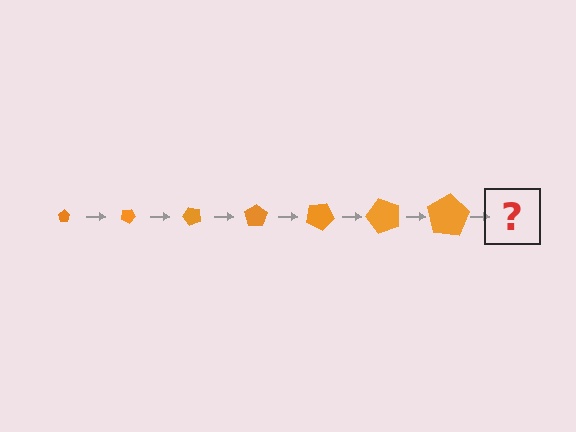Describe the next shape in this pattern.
It should be a pentagon, larger than the previous one and rotated 175 degrees from the start.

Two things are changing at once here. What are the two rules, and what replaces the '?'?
The two rules are that the pentagon grows larger each step and it rotates 25 degrees each step. The '?' should be a pentagon, larger than the previous one and rotated 175 degrees from the start.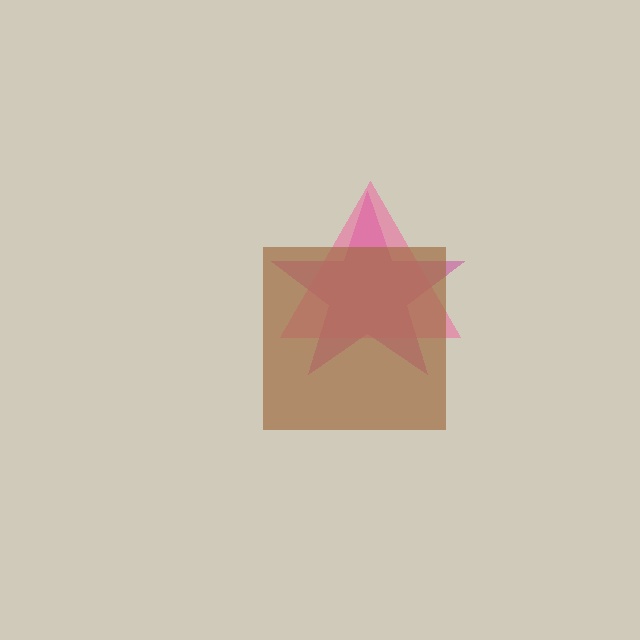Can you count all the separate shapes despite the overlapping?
Yes, there are 3 separate shapes.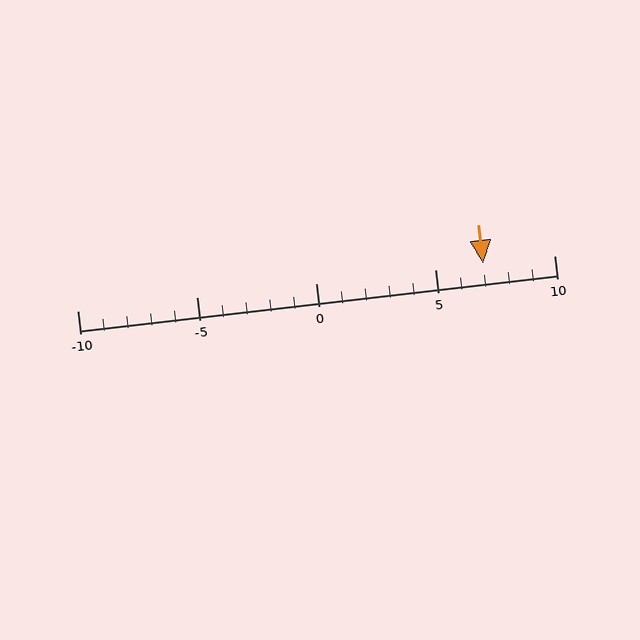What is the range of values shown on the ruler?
The ruler shows values from -10 to 10.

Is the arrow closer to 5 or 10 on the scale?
The arrow is closer to 5.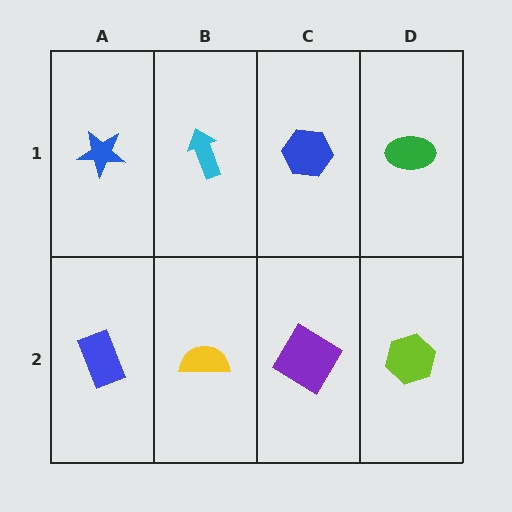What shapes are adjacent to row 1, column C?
A purple diamond (row 2, column C), a cyan arrow (row 1, column B), a green ellipse (row 1, column D).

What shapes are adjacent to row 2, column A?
A blue star (row 1, column A), a yellow semicircle (row 2, column B).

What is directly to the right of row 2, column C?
A lime hexagon.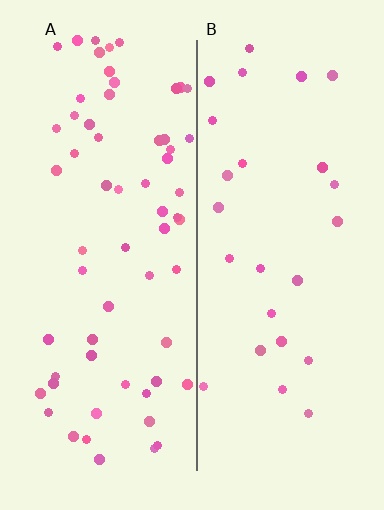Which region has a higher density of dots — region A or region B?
A (the left).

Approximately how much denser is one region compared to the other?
Approximately 2.4× — region A over region B.